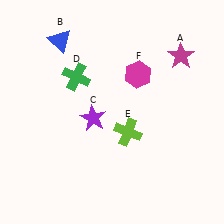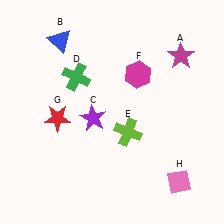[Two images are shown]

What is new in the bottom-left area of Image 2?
A red star (G) was added in the bottom-left area of Image 2.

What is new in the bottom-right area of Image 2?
A pink diamond (H) was added in the bottom-right area of Image 2.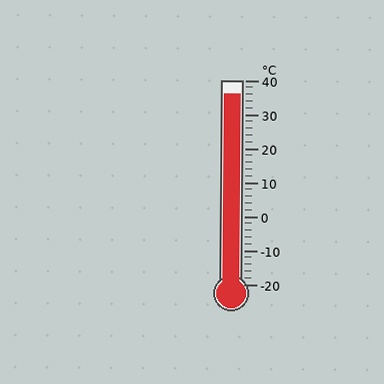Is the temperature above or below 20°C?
The temperature is above 20°C.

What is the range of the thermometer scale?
The thermometer scale ranges from -20°C to 40°C.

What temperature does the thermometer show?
The thermometer shows approximately 36°C.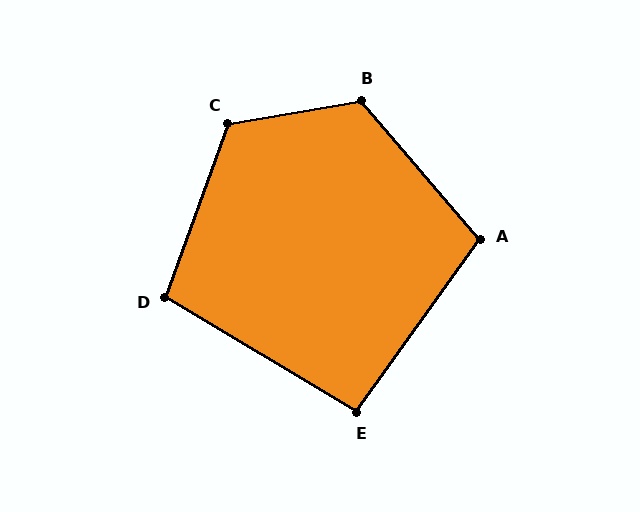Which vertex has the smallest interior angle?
E, at approximately 94 degrees.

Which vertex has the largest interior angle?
B, at approximately 120 degrees.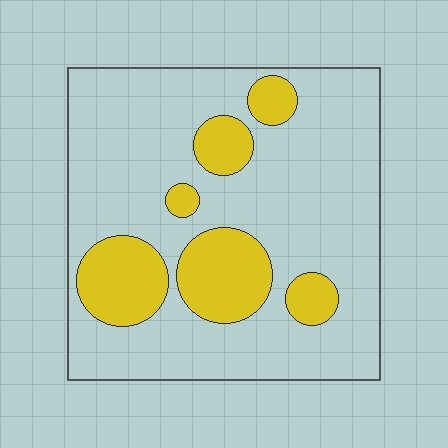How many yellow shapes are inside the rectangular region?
6.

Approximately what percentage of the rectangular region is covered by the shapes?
Approximately 25%.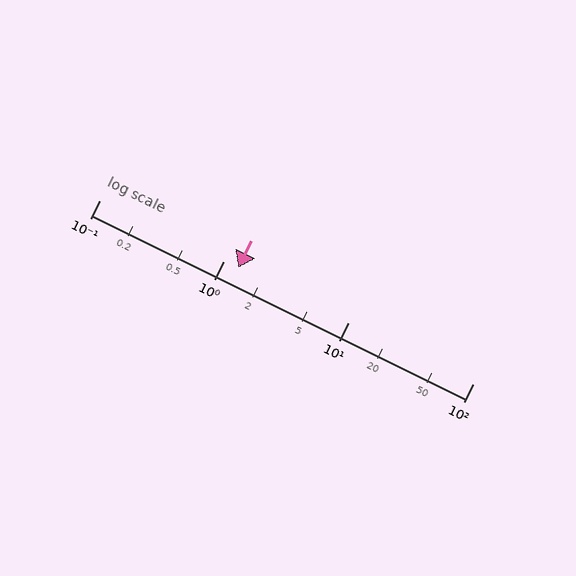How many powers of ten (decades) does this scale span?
The scale spans 3 decades, from 0.1 to 100.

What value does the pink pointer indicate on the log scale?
The pointer indicates approximately 1.3.